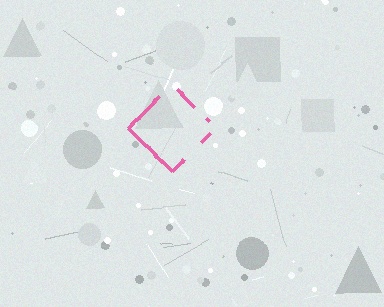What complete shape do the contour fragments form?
The contour fragments form a diamond.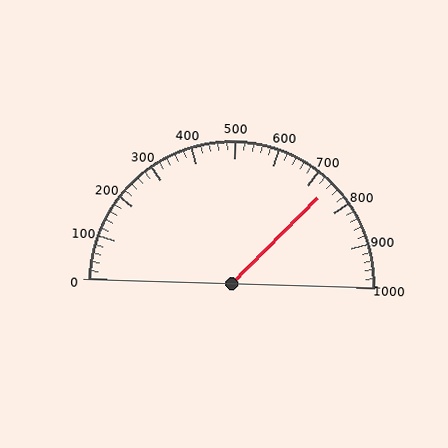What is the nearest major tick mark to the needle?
The nearest major tick mark is 700.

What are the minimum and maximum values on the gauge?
The gauge ranges from 0 to 1000.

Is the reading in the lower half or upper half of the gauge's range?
The reading is in the upper half of the range (0 to 1000).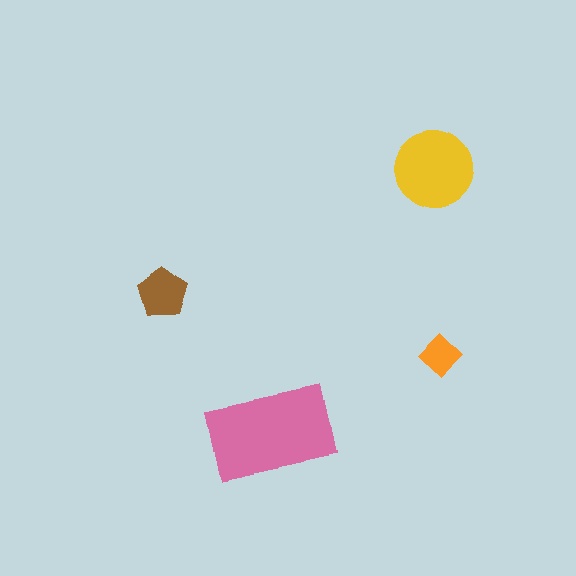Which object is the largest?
The pink rectangle.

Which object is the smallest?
The orange diamond.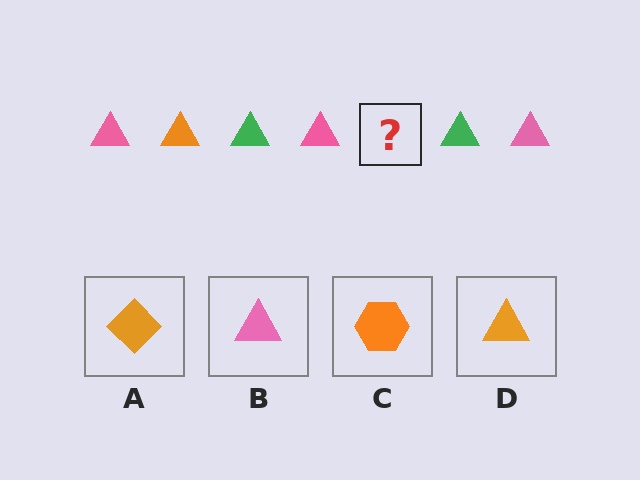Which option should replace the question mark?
Option D.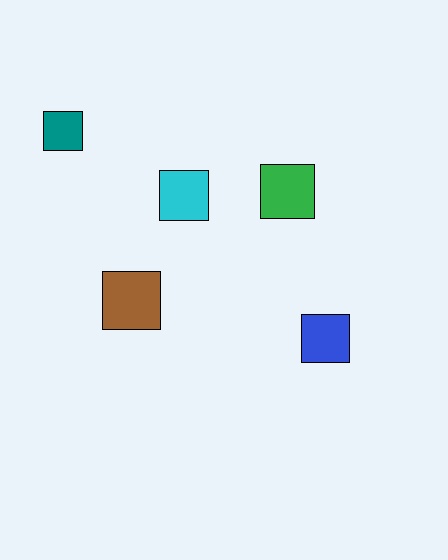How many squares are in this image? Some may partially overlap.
There are 5 squares.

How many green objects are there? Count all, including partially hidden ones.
There is 1 green object.